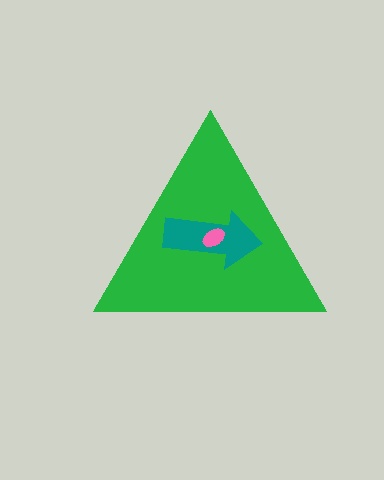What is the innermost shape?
The pink ellipse.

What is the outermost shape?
The green triangle.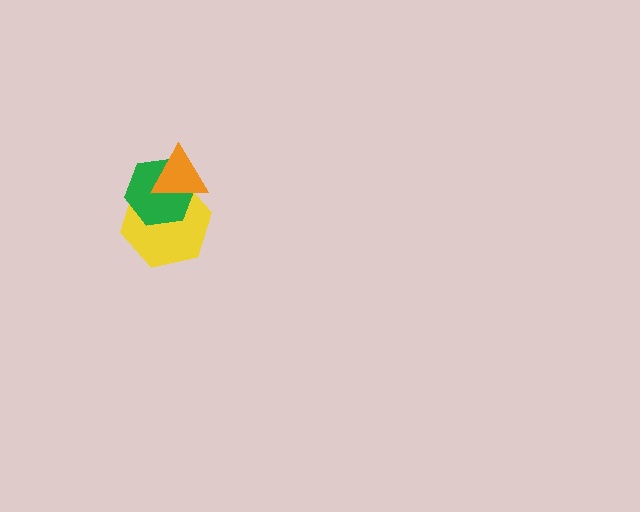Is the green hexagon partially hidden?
Yes, it is partially covered by another shape.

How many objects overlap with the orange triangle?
2 objects overlap with the orange triangle.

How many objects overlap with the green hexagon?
2 objects overlap with the green hexagon.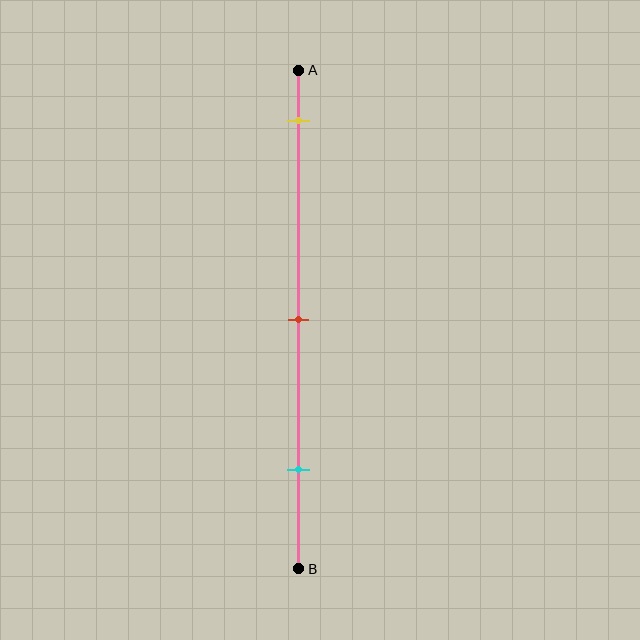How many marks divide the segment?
There are 3 marks dividing the segment.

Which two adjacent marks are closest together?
The red and cyan marks are the closest adjacent pair.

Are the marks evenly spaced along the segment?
Yes, the marks are approximately evenly spaced.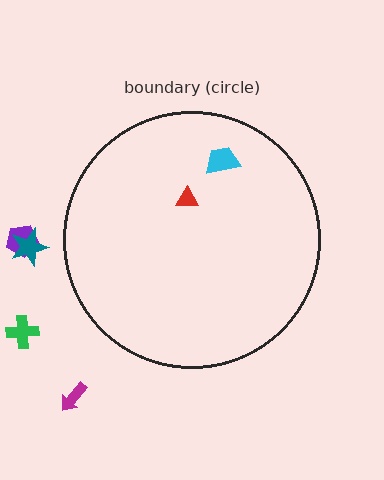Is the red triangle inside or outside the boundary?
Inside.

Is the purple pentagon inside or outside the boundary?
Outside.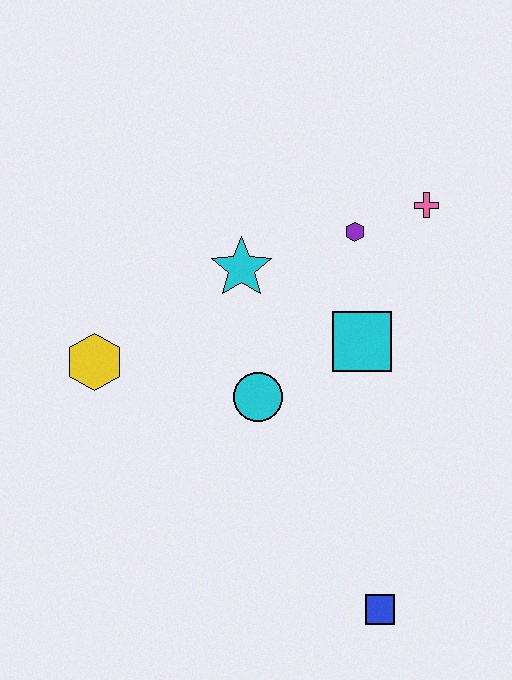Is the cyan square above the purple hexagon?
No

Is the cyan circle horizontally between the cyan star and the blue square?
Yes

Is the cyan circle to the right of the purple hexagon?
No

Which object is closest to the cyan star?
The purple hexagon is closest to the cyan star.